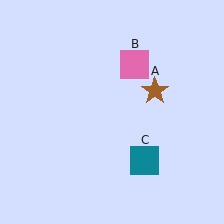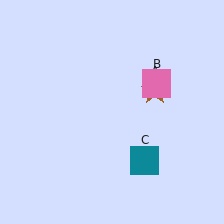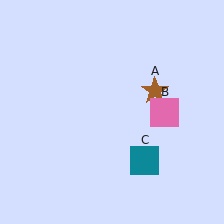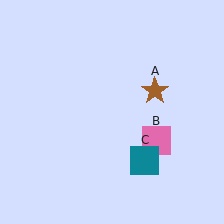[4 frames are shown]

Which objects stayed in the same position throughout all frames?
Brown star (object A) and teal square (object C) remained stationary.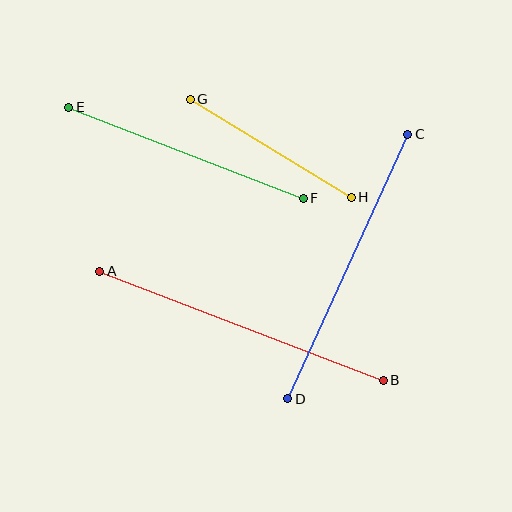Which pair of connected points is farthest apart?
Points A and B are farthest apart.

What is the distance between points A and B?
The distance is approximately 304 pixels.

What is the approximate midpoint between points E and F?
The midpoint is at approximately (186, 153) pixels.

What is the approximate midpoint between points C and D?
The midpoint is at approximately (348, 267) pixels.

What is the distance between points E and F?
The distance is approximately 252 pixels.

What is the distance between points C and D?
The distance is approximately 291 pixels.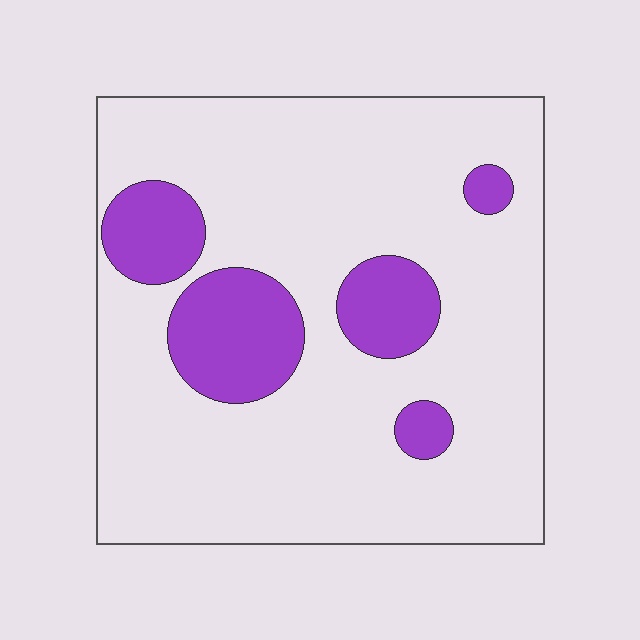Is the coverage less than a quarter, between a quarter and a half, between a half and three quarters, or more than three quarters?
Less than a quarter.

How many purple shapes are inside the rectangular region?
5.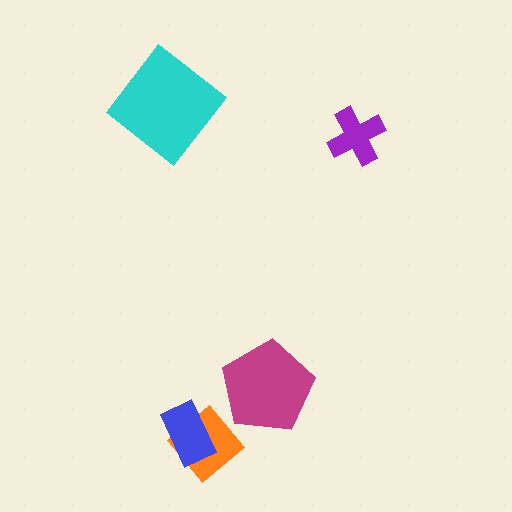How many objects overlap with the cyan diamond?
0 objects overlap with the cyan diamond.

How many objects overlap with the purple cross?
0 objects overlap with the purple cross.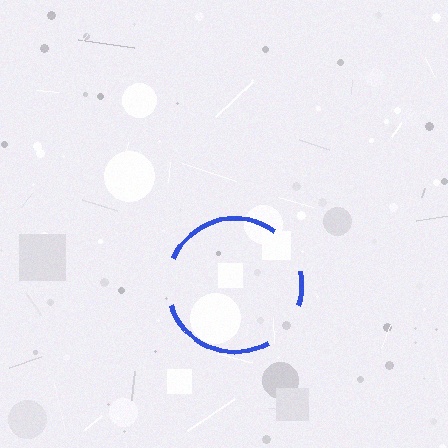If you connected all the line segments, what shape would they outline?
They would outline a circle.